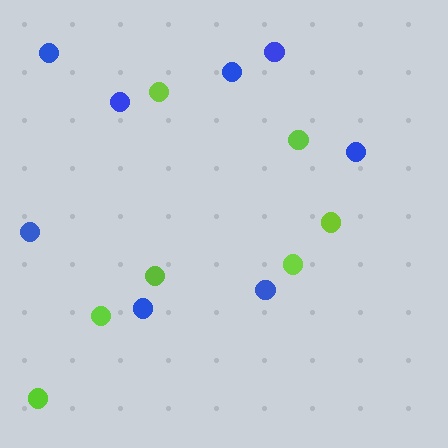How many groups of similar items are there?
There are 2 groups: one group of blue circles (8) and one group of lime circles (7).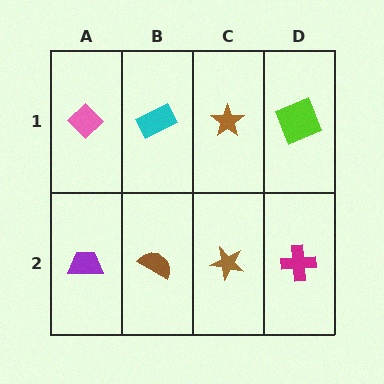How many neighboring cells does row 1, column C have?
3.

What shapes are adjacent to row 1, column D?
A magenta cross (row 2, column D), a brown star (row 1, column C).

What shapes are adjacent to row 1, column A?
A purple trapezoid (row 2, column A), a cyan rectangle (row 1, column B).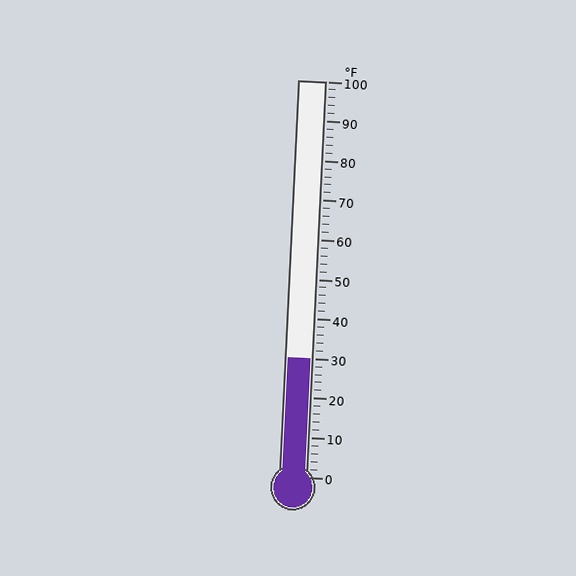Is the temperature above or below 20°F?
The temperature is above 20°F.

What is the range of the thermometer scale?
The thermometer scale ranges from 0°F to 100°F.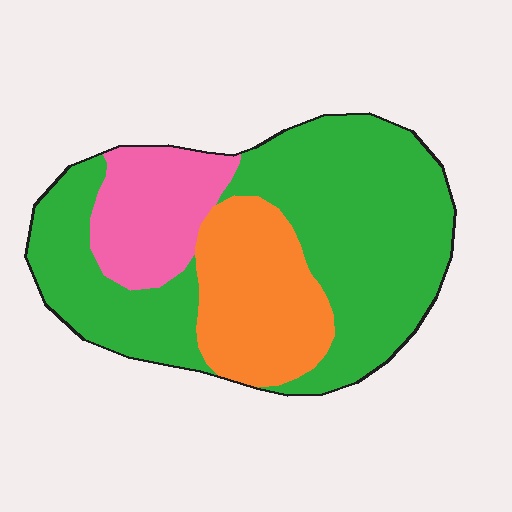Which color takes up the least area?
Pink, at roughly 15%.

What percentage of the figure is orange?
Orange covers 23% of the figure.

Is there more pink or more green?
Green.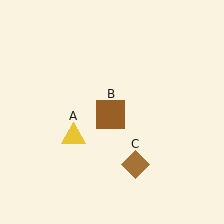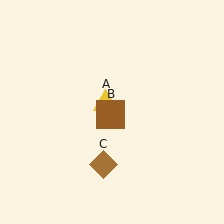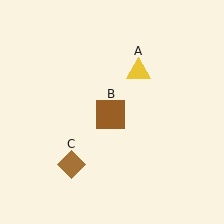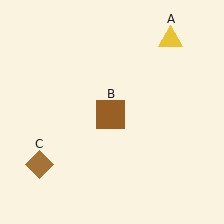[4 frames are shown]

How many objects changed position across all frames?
2 objects changed position: yellow triangle (object A), brown diamond (object C).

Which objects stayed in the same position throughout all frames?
Brown square (object B) remained stationary.